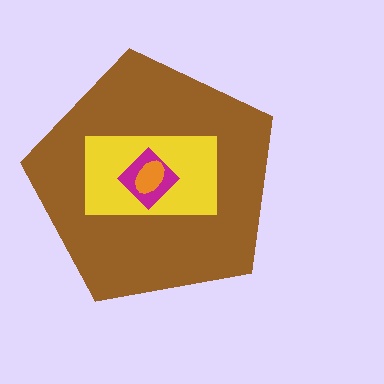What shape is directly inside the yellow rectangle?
The magenta diamond.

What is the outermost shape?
The brown pentagon.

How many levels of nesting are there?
4.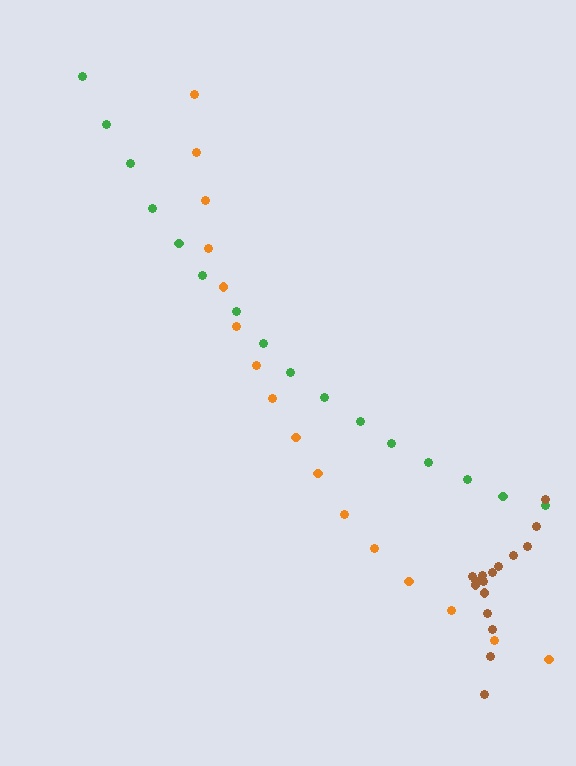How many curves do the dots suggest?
There are 3 distinct paths.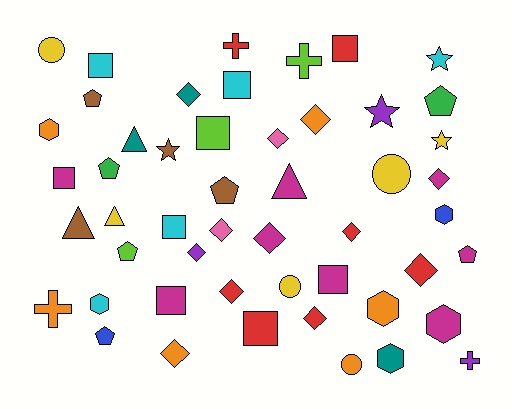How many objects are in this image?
There are 50 objects.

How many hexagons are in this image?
There are 6 hexagons.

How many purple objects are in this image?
There are 3 purple objects.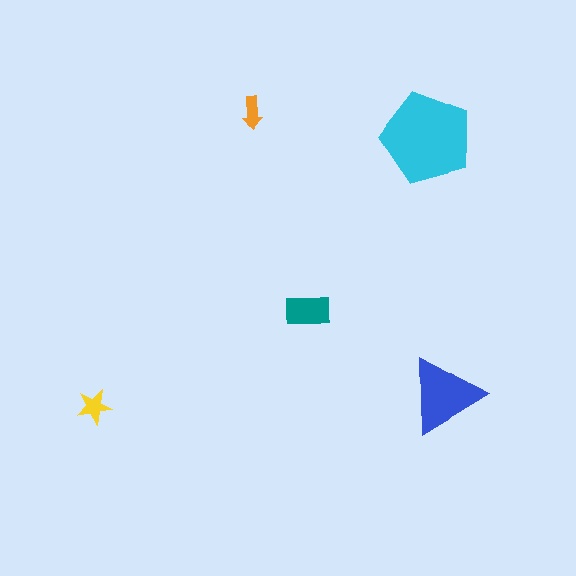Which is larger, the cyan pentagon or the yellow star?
The cyan pentagon.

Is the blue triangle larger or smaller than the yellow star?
Larger.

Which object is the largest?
The cyan pentagon.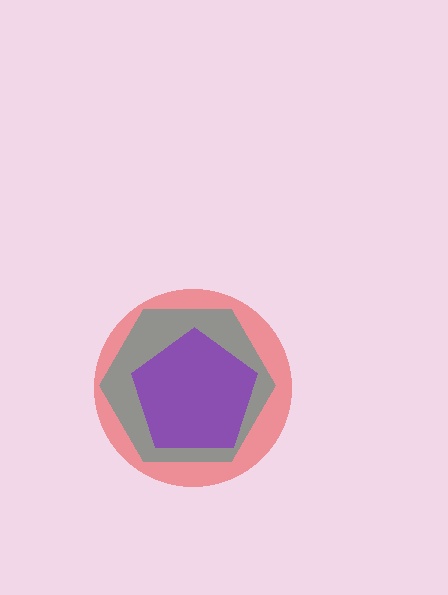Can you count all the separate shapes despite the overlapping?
Yes, there are 3 separate shapes.